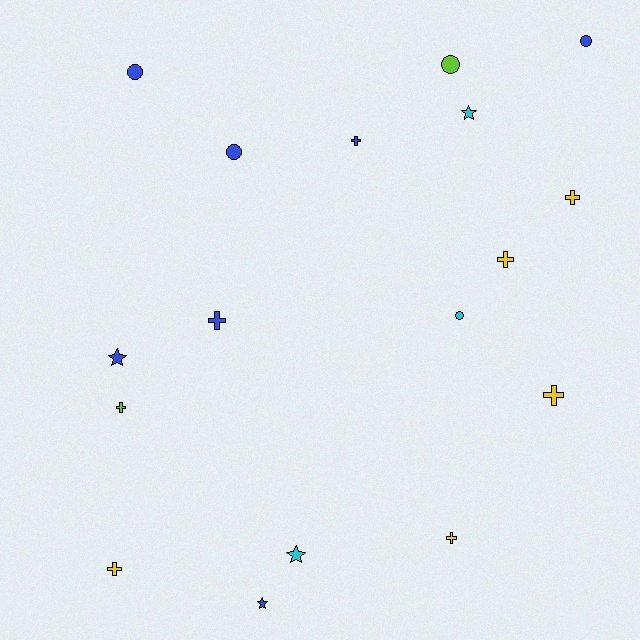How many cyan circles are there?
There is 1 cyan circle.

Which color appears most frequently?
Blue, with 7 objects.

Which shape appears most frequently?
Cross, with 8 objects.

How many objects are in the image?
There are 17 objects.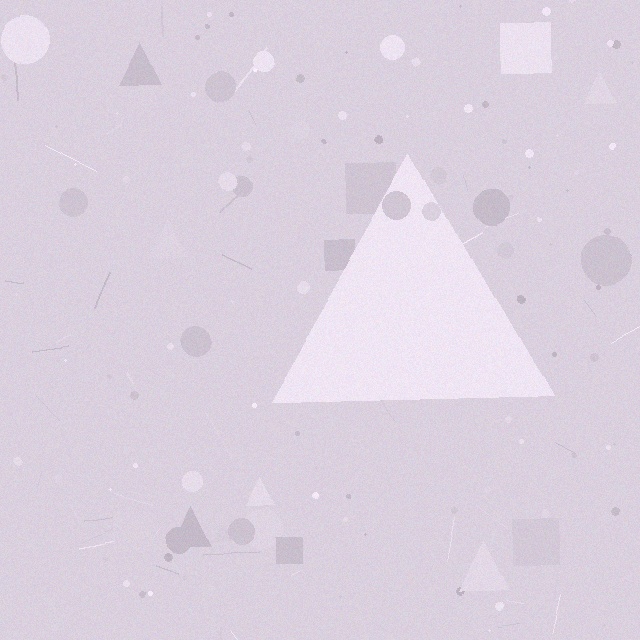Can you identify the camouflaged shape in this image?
The camouflaged shape is a triangle.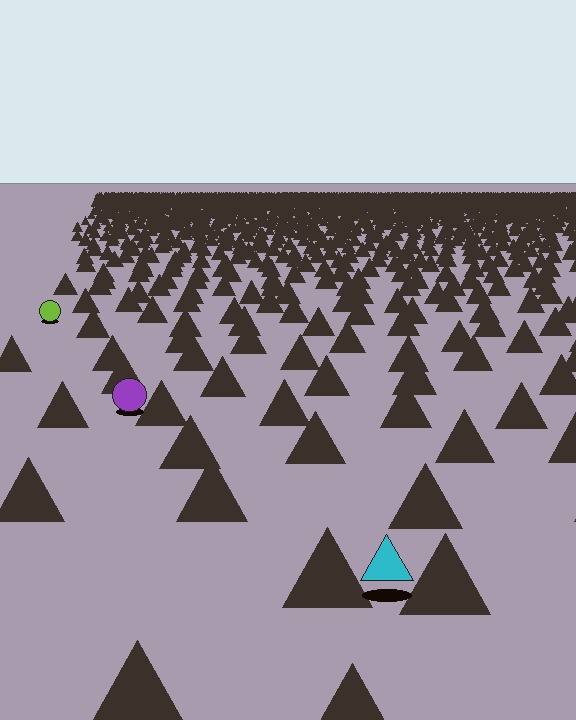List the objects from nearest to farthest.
From nearest to farthest: the cyan triangle, the purple circle, the lime circle.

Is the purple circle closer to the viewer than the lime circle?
Yes. The purple circle is closer — you can tell from the texture gradient: the ground texture is coarser near it.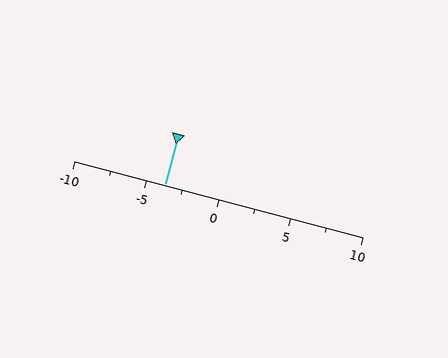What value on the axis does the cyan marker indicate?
The marker indicates approximately -3.8.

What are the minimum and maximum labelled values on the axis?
The axis runs from -10 to 10.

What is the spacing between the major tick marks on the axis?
The major ticks are spaced 5 apart.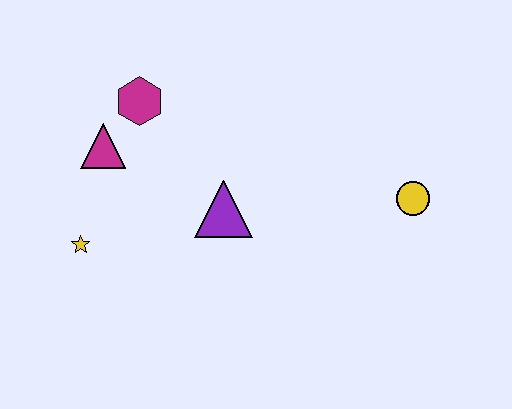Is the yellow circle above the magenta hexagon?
No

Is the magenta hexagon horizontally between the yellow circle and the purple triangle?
No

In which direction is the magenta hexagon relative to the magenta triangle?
The magenta hexagon is above the magenta triangle.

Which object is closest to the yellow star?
The magenta triangle is closest to the yellow star.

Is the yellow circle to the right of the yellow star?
Yes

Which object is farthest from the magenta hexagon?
The yellow circle is farthest from the magenta hexagon.